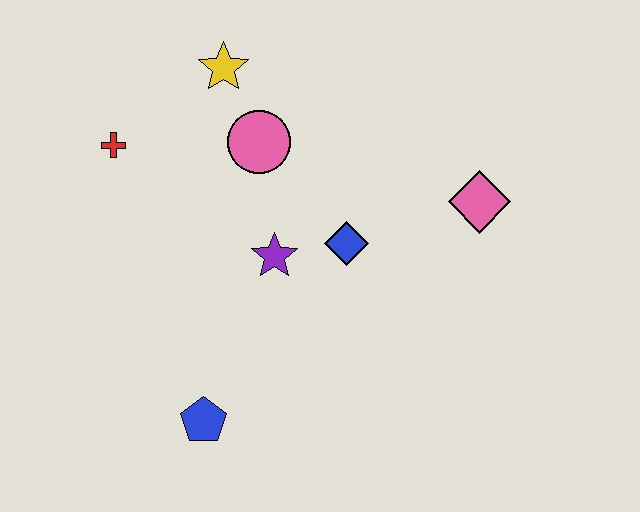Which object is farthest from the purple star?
The pink diamond is farthest from the purple star.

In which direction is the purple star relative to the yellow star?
The purple star is below the yellow star.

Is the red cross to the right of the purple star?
No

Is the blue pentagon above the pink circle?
No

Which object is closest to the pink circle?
The yellow star is closest to the pink circle.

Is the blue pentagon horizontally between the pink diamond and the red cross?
Yes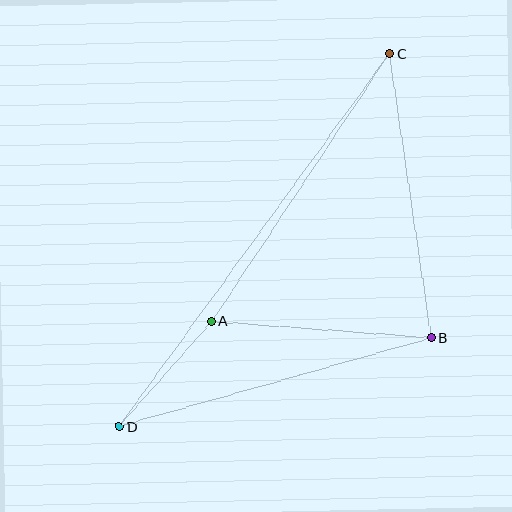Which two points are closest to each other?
Points A and D are closest to each other.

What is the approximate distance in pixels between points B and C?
The distance between B and C is approximately 287 pixels.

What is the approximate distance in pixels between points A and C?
The distance between A and C is approximately 321 pixels.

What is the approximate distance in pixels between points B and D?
The distance between B and D is approximately 324 pixels.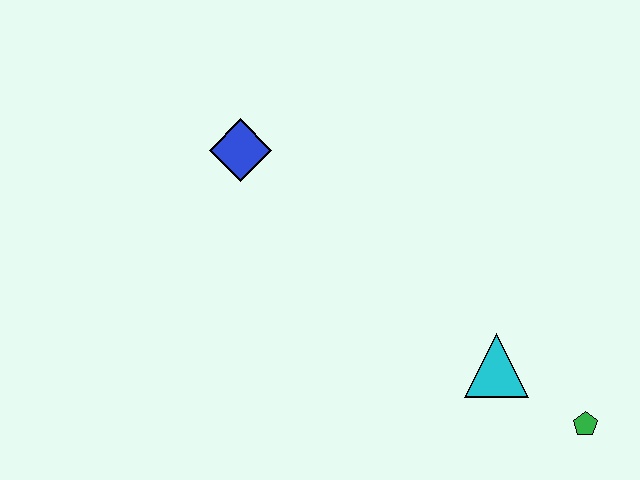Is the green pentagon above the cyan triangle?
No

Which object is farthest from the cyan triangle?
The blue diamond is farthest from the cyan triangle.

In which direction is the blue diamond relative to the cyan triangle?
The blue diamond is to the left of the cyan triangle.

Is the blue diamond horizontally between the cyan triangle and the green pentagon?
No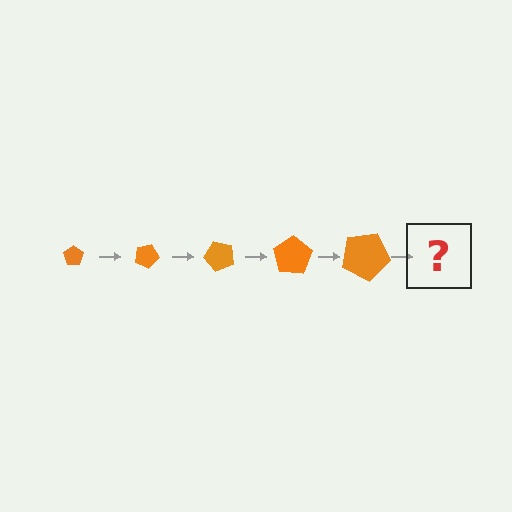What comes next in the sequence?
The next element should be a pentagon, larger than the previous one and rotated 125 degrees from the start.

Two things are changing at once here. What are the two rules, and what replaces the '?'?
The two rules are that the pentagon grows larger each step and it rotates 25 degrees each step. The '?' should be a pentagon, larger than the previous one and rotated 125 degrees from the start.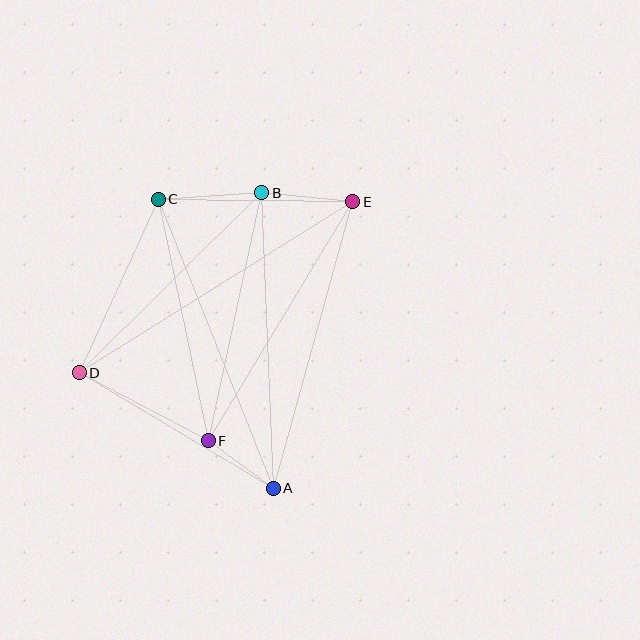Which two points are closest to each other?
Points A and F are closest to each other.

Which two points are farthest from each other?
Points D and E are farthest from each other.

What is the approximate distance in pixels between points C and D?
The distance between C and D is approximately 191 pixels.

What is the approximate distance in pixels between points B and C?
The distance between B and C is approximately 104 pixels.